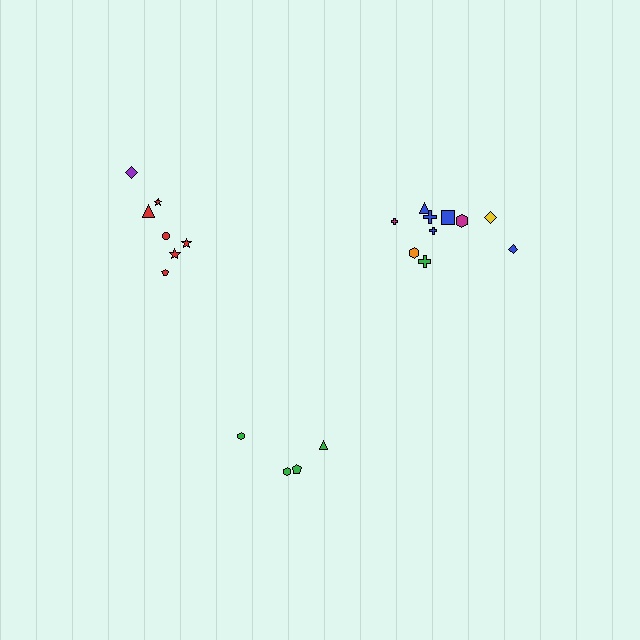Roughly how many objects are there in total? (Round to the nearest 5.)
Roughly 20 objects in total.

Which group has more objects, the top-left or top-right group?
The top-right group.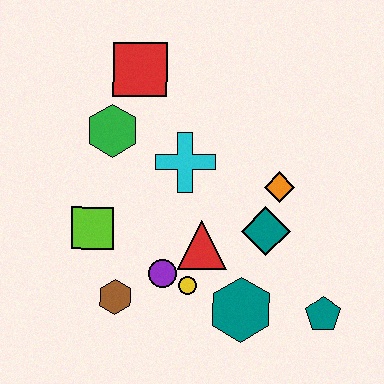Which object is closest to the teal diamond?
The orange diamond is closest to the teal diamond.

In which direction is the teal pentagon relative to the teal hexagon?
The teal pentagon is to the right of the teal hexagon.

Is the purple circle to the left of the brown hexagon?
No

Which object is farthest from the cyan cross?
The teal pentagon is farthest from the cyan cross.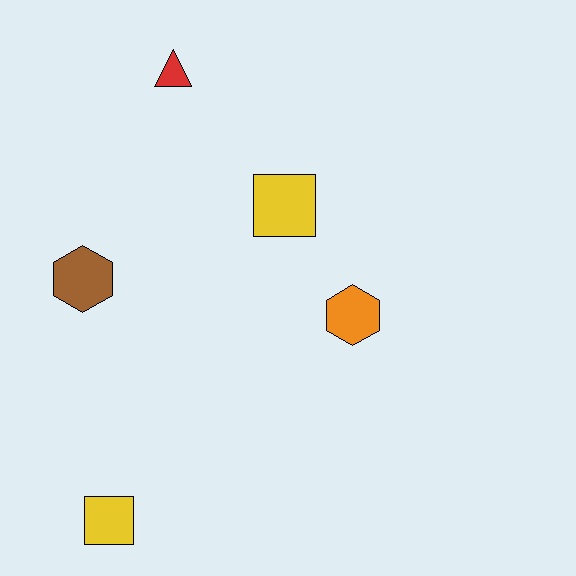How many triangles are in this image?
There is 1 triangle.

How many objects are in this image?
There are 5 objects.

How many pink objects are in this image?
There are no pink objects.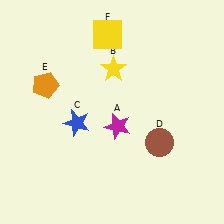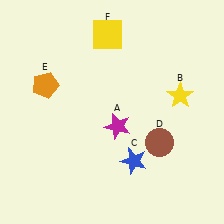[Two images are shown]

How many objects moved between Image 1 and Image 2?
2 objects moved between the two images.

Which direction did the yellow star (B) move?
The yellow star (B) moved right.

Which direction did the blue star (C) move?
The blue star (C) moved right.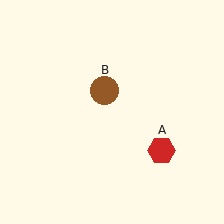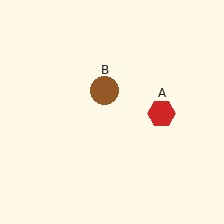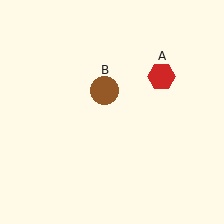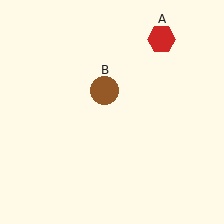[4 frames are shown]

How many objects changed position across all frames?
1 object changed position: red hexagon (object A).